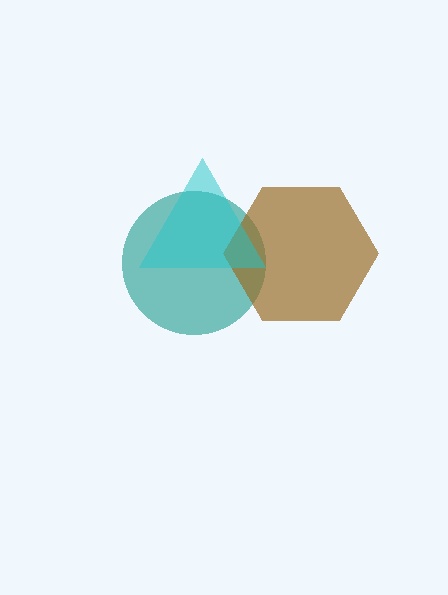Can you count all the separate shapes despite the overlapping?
Yes, there are 3 separate shapes.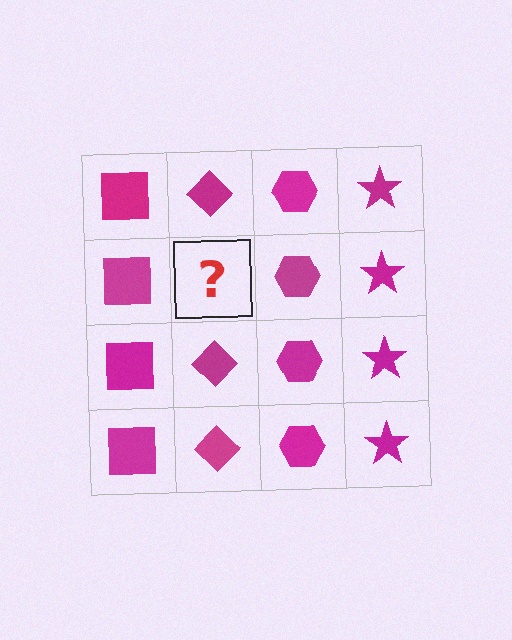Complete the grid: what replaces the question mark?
The question mark should be replaced with a magenta diamond.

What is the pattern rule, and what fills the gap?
The rule is that each column has a consistent shape. The gap should be filled with a magenta diamond.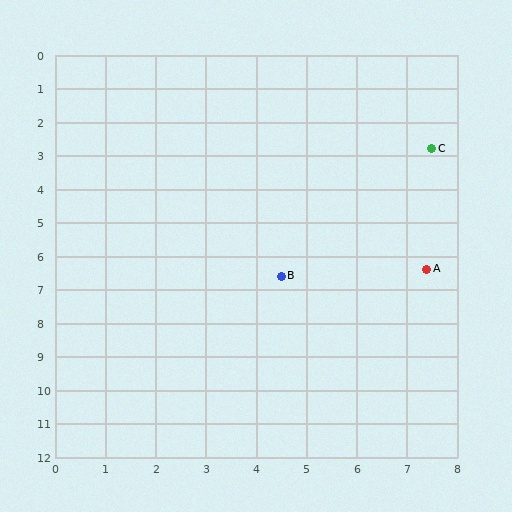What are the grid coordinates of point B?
Point B is at approximately (4.5, 6.6).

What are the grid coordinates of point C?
Point C is at approximately (7.5, 2.8).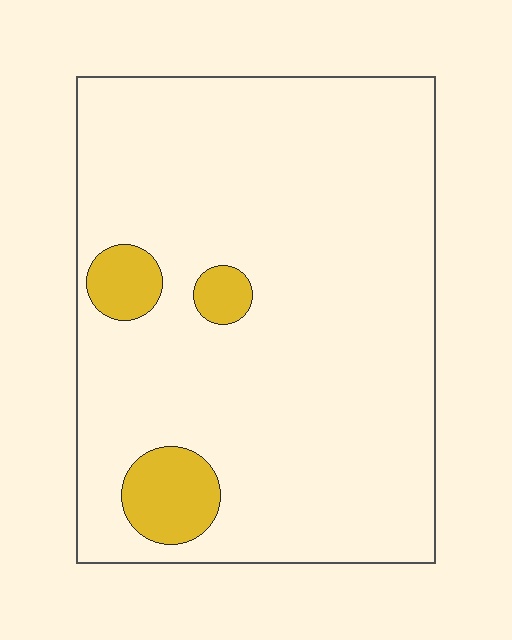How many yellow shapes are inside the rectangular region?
3.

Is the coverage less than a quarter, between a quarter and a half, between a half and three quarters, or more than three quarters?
Less than a quarter.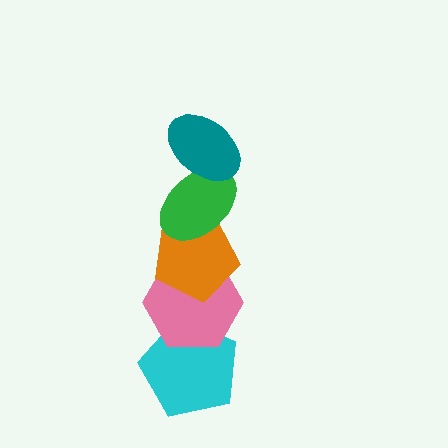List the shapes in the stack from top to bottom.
From top to bottom: the teal ellipse, the green ellipse, the orange pentagon, the pink hexagon, the cyan pentagon.